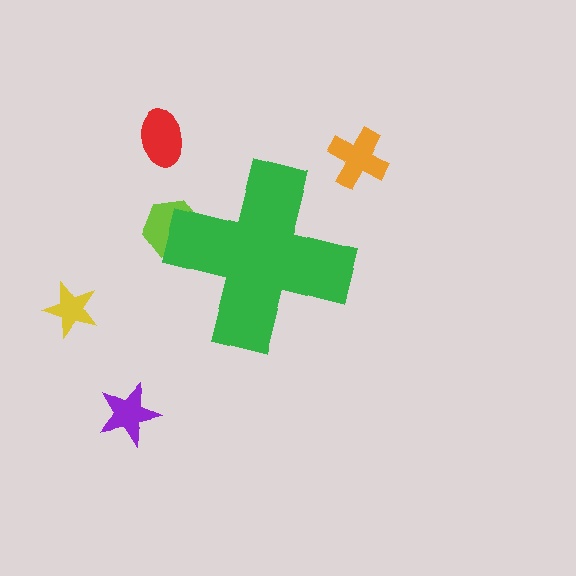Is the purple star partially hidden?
No, the purple star is fully visible.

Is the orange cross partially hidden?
No, the orange cross is fully visible.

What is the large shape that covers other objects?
A green cross.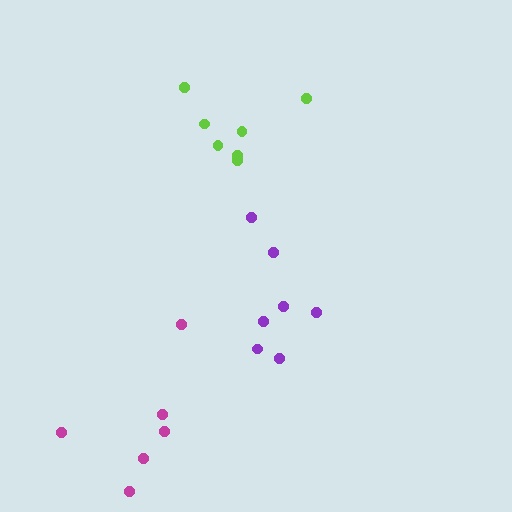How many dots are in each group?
Group 1: 7 dots, Group 2: 7 dots, Group 3: 6 dots (20 total).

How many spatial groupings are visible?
There are 3 spatial groupings.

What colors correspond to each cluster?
The clusters are colored: purple, lime, magenta.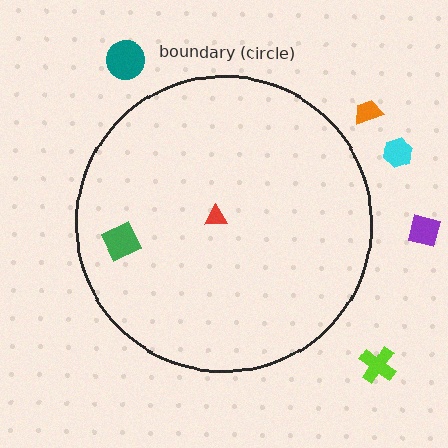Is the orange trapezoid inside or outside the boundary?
Outside.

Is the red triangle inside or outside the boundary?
Inside.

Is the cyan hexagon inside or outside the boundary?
Outside.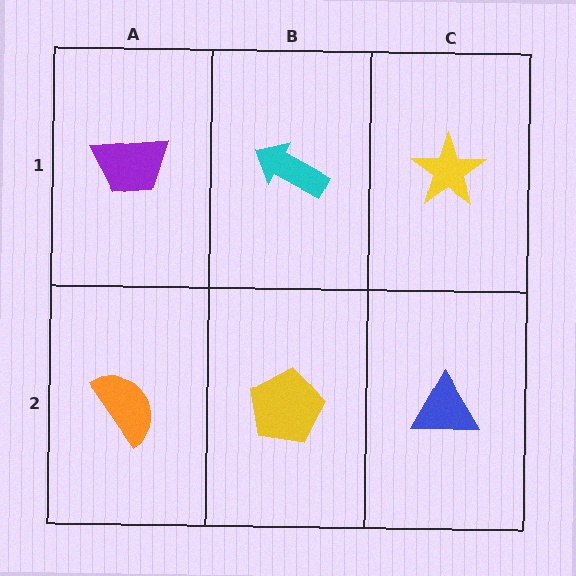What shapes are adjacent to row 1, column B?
A yellow pentagon (row 2, column B), a purple trapezoid (row 1, column A), a yellow star (row 1, column C).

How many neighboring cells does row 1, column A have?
2.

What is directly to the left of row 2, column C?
A yellow pentagon.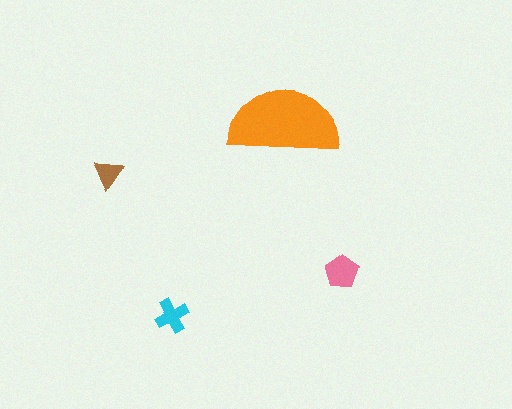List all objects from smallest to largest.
The brown triangle, the cyan cross, the pink pentagon, the orange semicircle.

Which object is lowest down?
The cyan cross is bottommost.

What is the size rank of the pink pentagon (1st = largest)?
2nd.